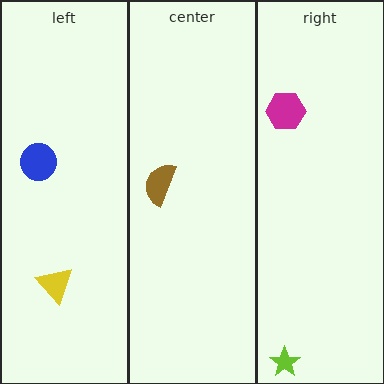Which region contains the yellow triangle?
The left region.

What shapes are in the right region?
The magenta hexagon, the lime star.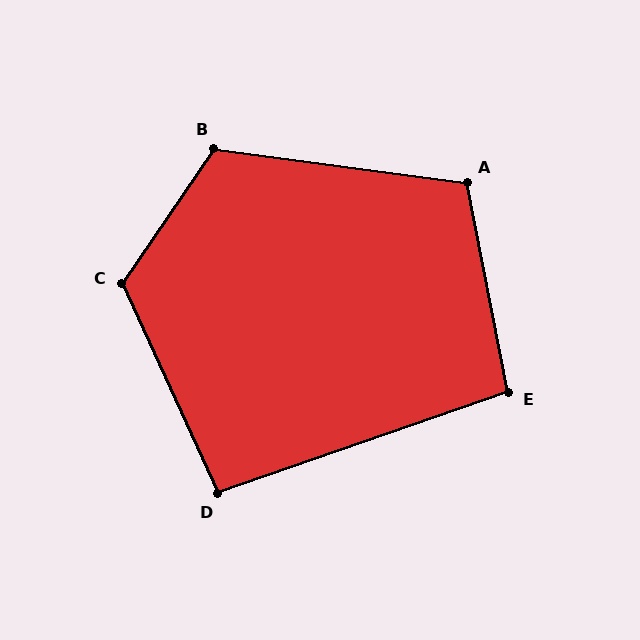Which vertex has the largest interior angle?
C, at approximately 121 degrees.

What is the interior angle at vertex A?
Approximately 109 degrees (obtuse).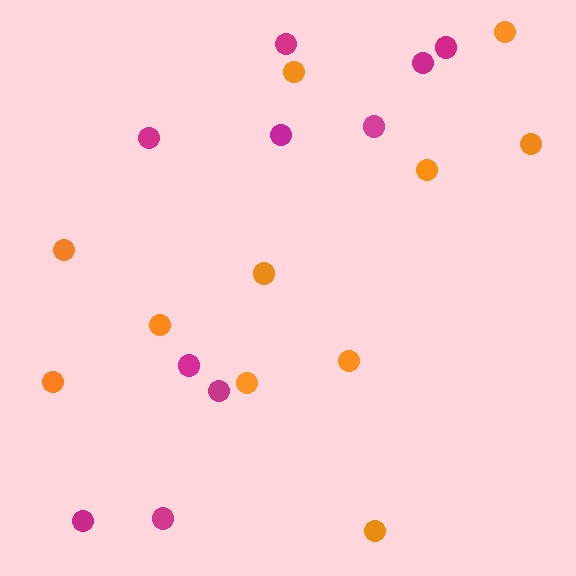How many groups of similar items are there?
There are 2 groups: one group of magenta circles (10) and one group of orange circles (11).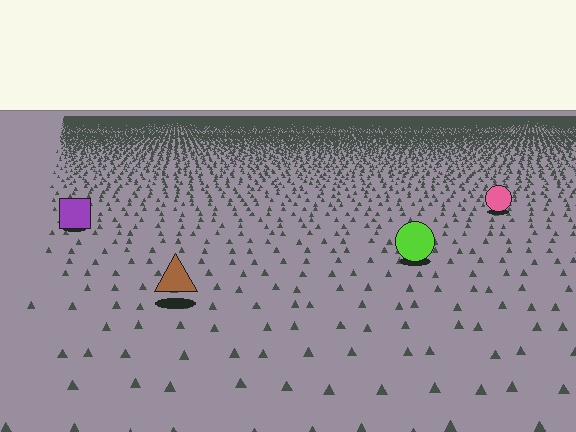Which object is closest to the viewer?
The brown triangle is closest. The texture marks near it are larger and more spread out.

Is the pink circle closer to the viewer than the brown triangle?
No. The brown triangle is closer — you can tell from the texture gradient: the ground texture is coarser near it.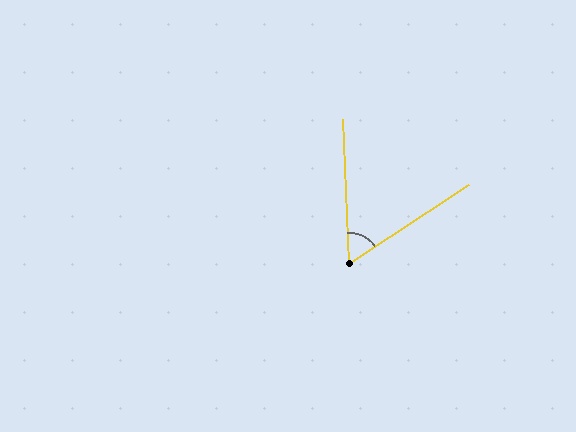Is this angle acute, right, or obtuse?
It is acute.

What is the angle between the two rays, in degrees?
Approximately 59 degrees.